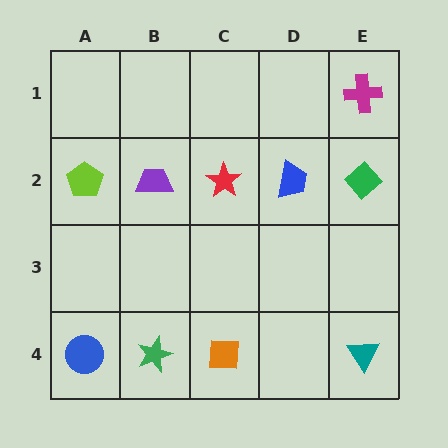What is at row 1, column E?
A magenta cross.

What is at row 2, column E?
A green diamond.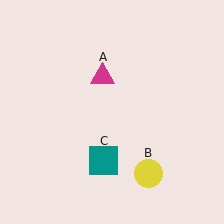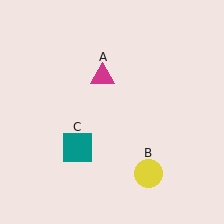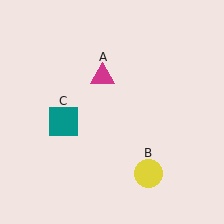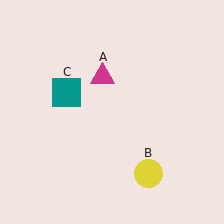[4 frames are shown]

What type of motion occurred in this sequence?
The teal square (object C) rotated clockwise around the center of the scene.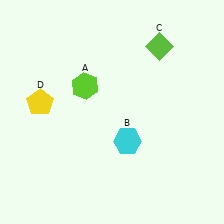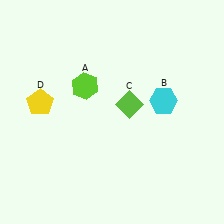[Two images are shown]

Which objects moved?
The objects that moved are: the cyan hexagon (B), the lime diamond (C).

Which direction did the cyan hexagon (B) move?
The cyan hexagon (B) moved up.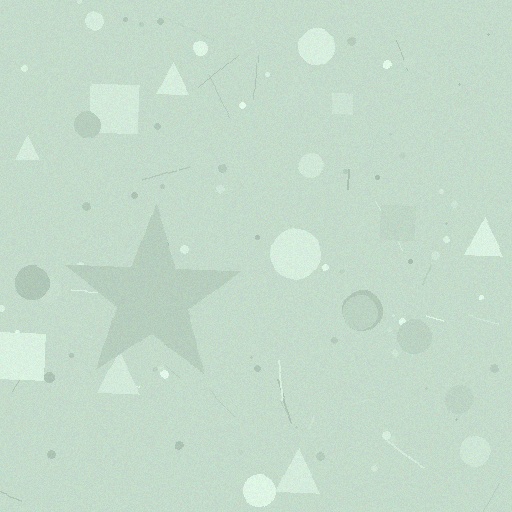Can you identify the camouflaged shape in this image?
The camouflaged shape is a star.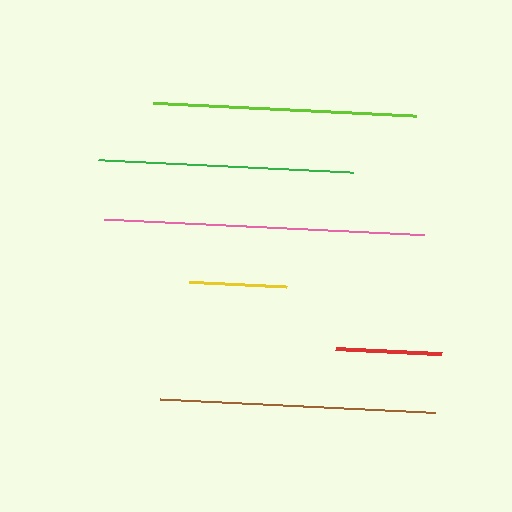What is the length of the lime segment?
The lime segment is approximately 262 pixels long.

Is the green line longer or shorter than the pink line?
The pink line is longer than the green line.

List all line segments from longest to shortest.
From longest to shortest: pink, brown, lime, green, red, yellow.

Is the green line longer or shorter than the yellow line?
The green line is longer than the yellow line.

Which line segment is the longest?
The pink line is the longest at approximately 321 pixels.